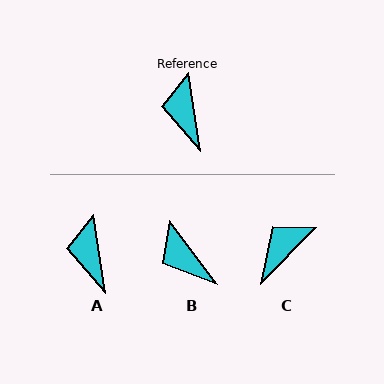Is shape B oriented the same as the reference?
No, it is off by about 28 degrees.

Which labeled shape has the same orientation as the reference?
A.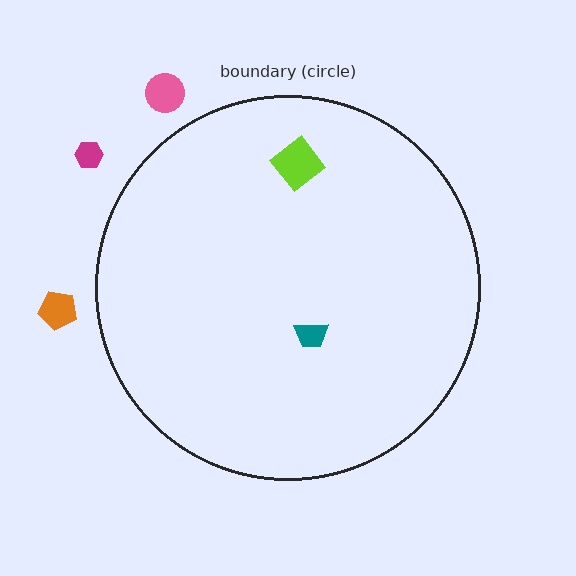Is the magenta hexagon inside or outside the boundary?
Outside.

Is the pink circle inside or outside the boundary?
Outside.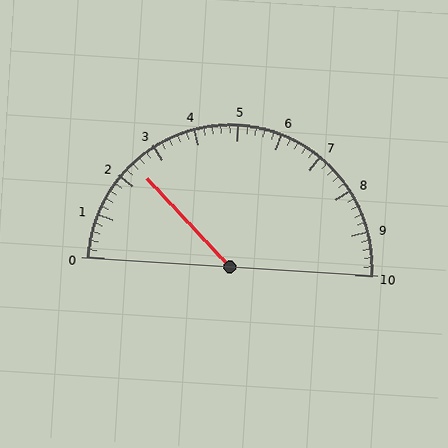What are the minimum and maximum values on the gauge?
The gauge ranges from 0 to 10.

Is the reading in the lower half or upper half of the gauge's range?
The reading is in the lower half of the range (0 to 10).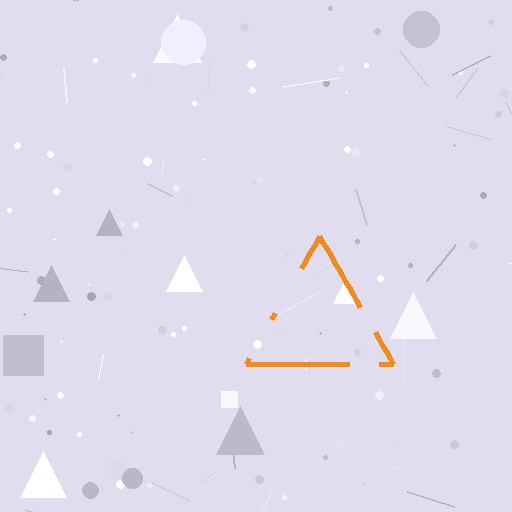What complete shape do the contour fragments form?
The contour fragments form a triangle.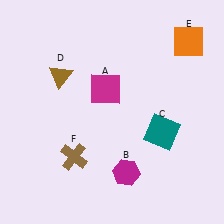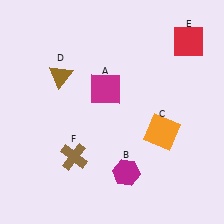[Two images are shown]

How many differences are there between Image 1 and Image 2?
There are 2 differences between the two images.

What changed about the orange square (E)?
In Image 1, E is orange. In Image 2, it changed to red.